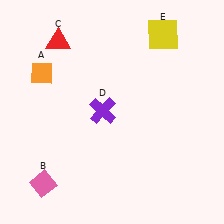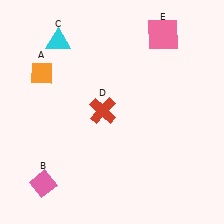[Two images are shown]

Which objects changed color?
C changed from red to cyan. D changed from purple to red. E changed from yellow to pink.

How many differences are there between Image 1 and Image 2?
There are 3 differences between the two images.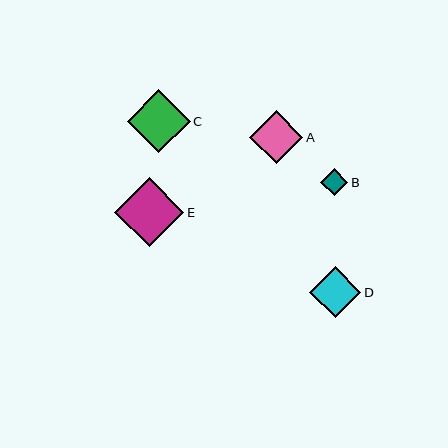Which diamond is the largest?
Diamond E is the largest with a size of approximately 69 pixels.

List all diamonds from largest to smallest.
From largest to smallest: E, C, A, D, B.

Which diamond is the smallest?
Diamond B is the smallest with a size of approximately 27 pixels.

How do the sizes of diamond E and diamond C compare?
Diamond E and diamond C are approximately the same size.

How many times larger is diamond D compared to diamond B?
Diamond D is approximately 1.9 times the size of diamond B.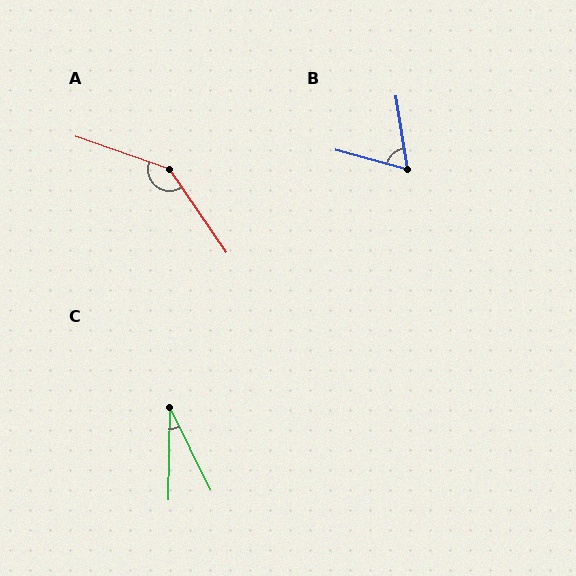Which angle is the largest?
A, at approximately 144 degrees.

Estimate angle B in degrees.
Approximately 66 degrees.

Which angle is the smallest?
C, at approximately 27 degrees.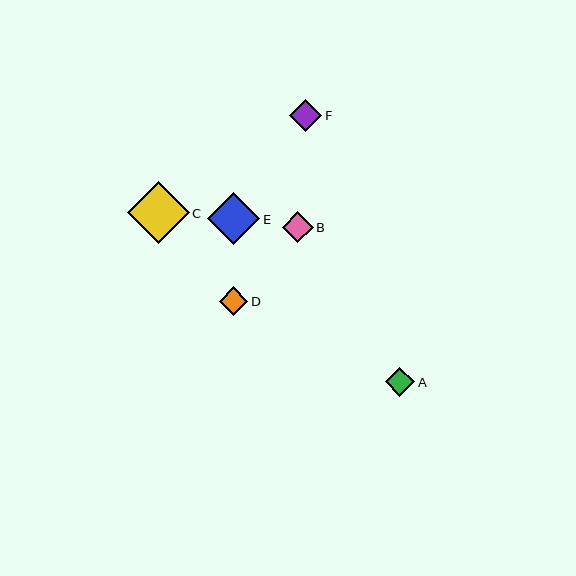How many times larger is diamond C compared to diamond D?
Diamond C is approximately 2.1 times the size of diamond D.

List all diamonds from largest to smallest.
From largest to smallest: C, E, F, B, A, D.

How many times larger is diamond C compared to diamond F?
Diamond C is approximately 1.9 times the size of diamond F.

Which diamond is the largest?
Diamond C is the largest with a size of approximately 62 pixels.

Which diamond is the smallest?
Diamond D is the smallest with a size of approximately 29 pixels.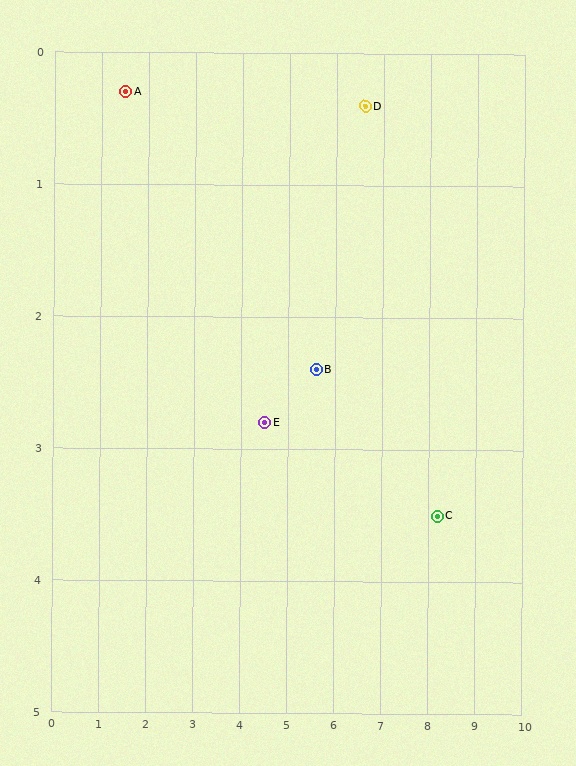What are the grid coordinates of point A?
Point A is at approximately (1.5, 0.3).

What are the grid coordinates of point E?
Point E is at approximately (4.5, 2.8).